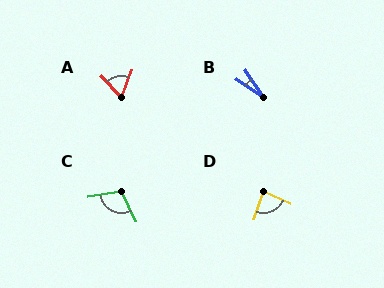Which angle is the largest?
C, at approximately 107 degrees.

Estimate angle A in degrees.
Approximately 64 degrees.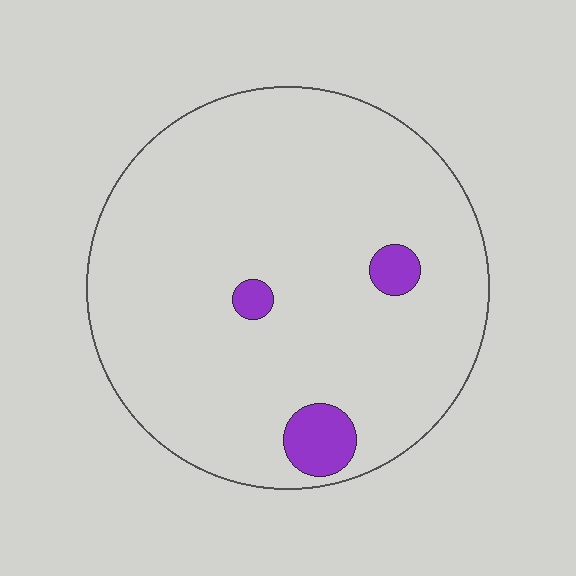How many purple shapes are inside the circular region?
3.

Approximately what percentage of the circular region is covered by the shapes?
Approximately 5%.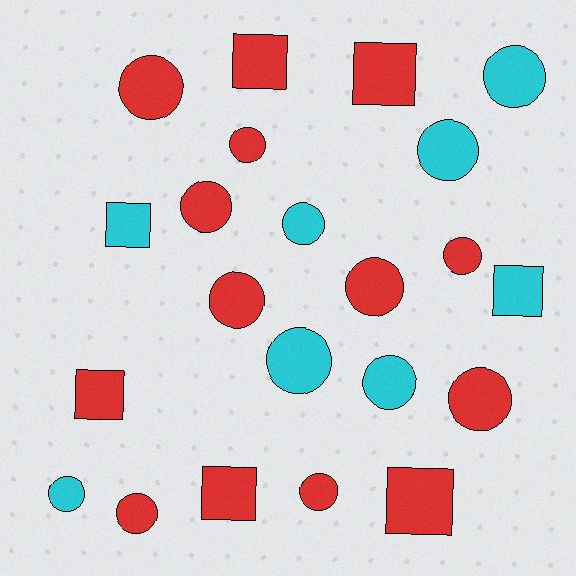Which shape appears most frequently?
Circle, with 15 objects.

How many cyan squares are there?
There are 2 cyan squares.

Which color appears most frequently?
Red, with 14 objects.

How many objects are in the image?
There are 22 objects.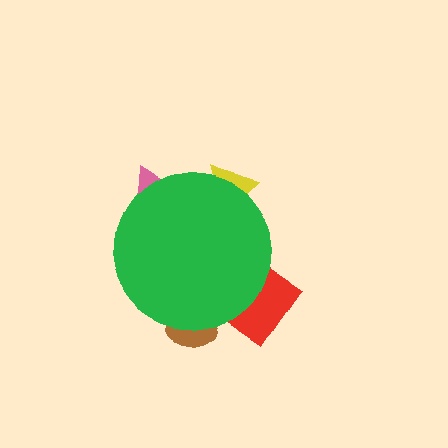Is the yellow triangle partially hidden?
Yes, the yellow triangle is partially hidden behind the green circle.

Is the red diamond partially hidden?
Yes, the red diamond is partially hidden behind the green circle.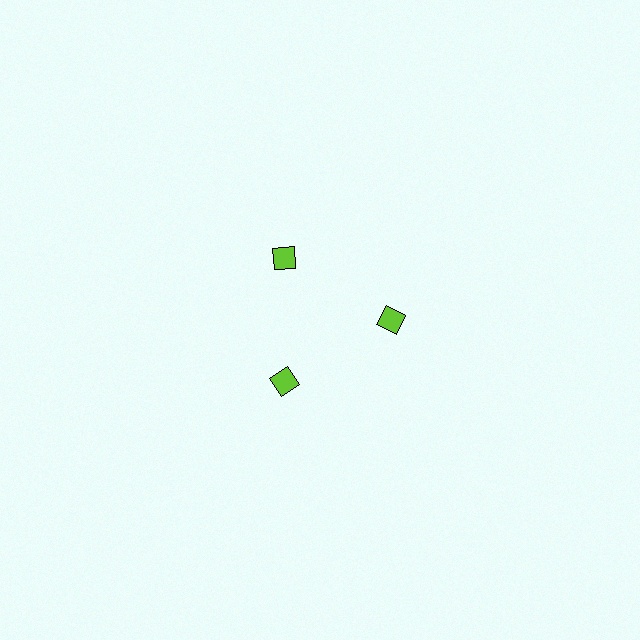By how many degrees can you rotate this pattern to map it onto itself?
The pattern maps onto itself every 120 degrees of rotation.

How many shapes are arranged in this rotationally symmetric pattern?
There are 3 shapes, arranged in 3 groups of 1.